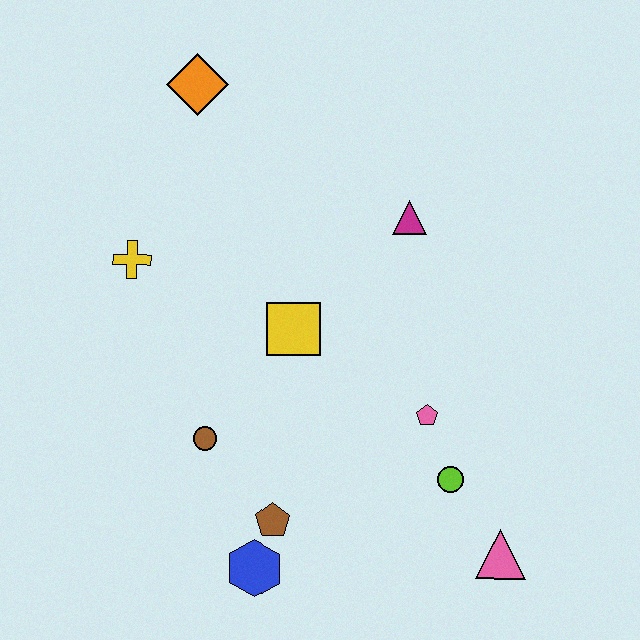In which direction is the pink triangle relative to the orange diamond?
The pink triangle is below the orange diamond.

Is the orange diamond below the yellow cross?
No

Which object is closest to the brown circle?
The brown pentagon is closest to the brown circle.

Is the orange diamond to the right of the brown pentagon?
No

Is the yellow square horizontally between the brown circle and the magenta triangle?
Yes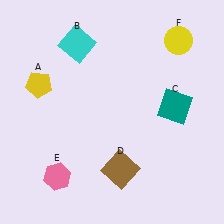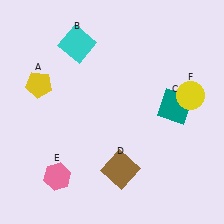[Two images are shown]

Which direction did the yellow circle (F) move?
The yellow circle (F) moved down.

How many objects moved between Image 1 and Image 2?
1 object moved between the two images.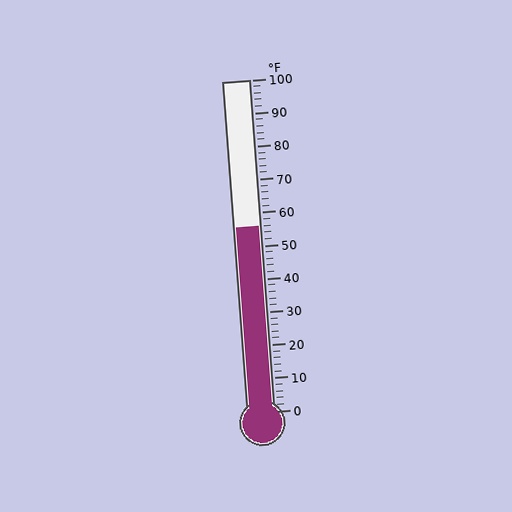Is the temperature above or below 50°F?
The temperature is above 50°F.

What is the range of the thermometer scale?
The thermometer scale ranges from 0°F to 100°F.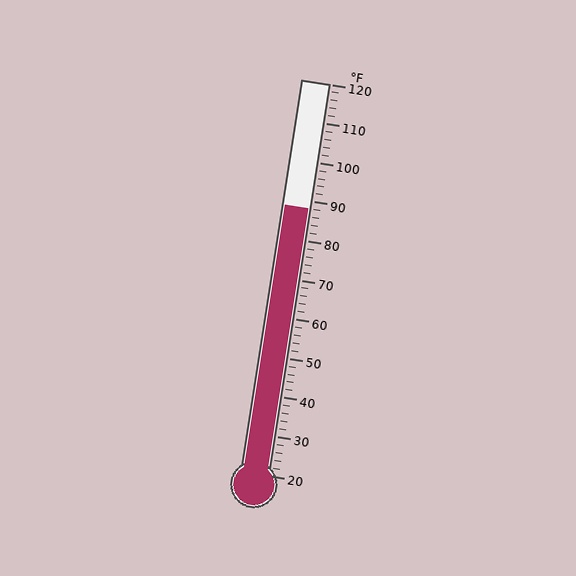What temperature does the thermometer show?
The thermometer shows approximately 88°F.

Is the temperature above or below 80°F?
The temperature is above 80°F.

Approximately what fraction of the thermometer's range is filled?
The thermometer is filled to approximately 70% of its range.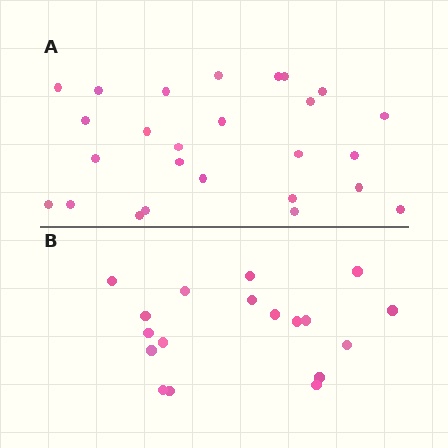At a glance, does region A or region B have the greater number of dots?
Region A (the top region) has more dots.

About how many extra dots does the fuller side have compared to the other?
Region A has roughly 8 or so more dots than region B.